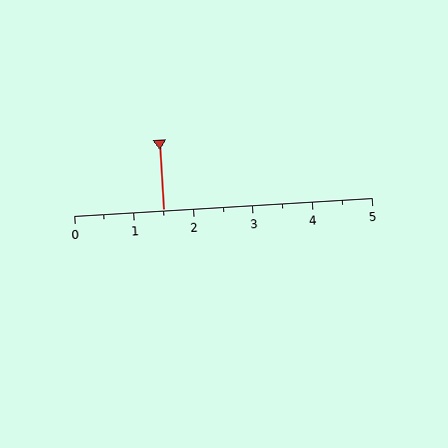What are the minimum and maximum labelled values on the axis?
The axis runs from 0 to 5.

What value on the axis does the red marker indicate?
The marker indicates approximately 1.5.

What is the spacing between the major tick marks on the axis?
The major ticks are spaced 1 apart.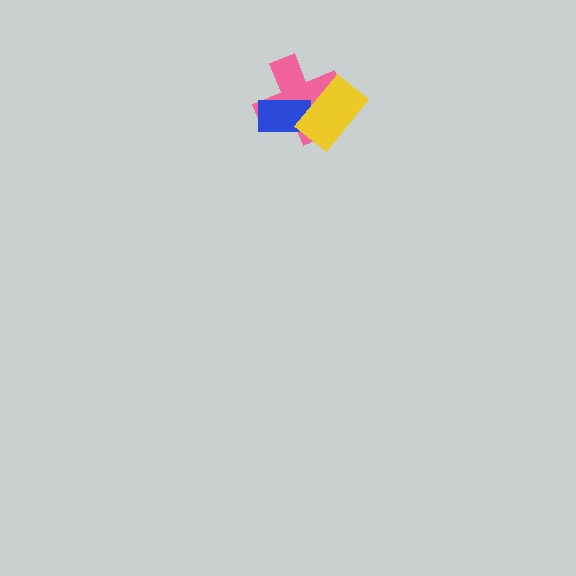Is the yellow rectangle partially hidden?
No, no other shape covers it.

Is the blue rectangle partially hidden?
Yes, it is partially covered by another shape.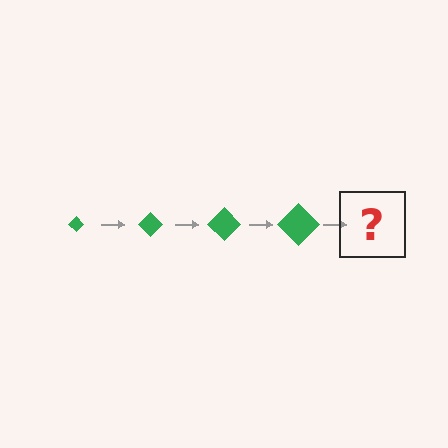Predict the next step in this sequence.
The next step is a green diamond, larger than the previous one.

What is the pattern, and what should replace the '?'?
The pattern is that the diamond gets progressively larger each step. The '?' should be a green diamond, larger than the previous one.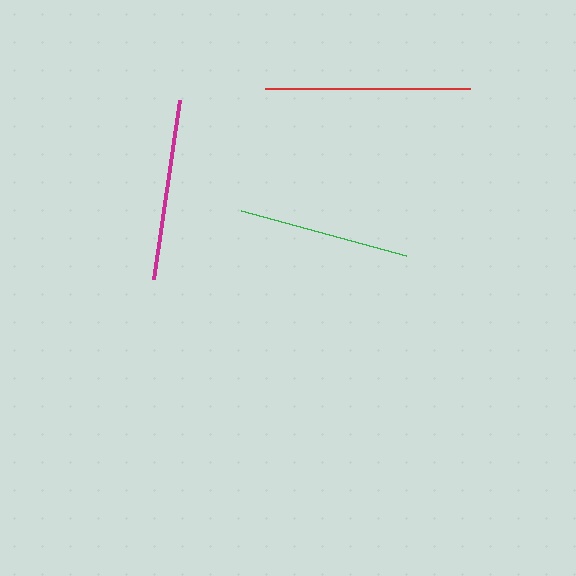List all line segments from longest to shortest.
From longest to shortest: red, magenta, green.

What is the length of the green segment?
The green segment is approximately 170 pixels long.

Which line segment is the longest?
The red line is the longest at approximately 205 pixels.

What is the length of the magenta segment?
The magenta segment is approximately 181 pixels long.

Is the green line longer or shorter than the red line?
The red line is longer than the green line.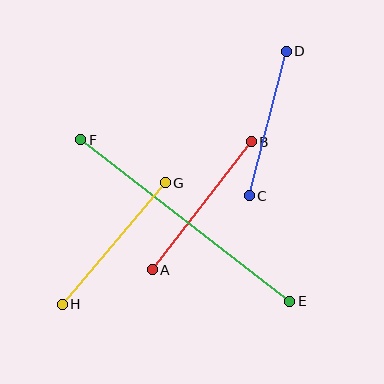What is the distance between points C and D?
The distance is approximately 149 pixels.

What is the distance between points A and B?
The distance is approximately 162 pixels.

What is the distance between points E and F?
The distance is approximately 264 pixels.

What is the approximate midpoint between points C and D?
The midpoint is at approximately (268, 124) pixels.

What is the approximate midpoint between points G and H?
The midpoint is at approximately (114, 244) pixels.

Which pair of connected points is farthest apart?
Points E and F are farthest apart.